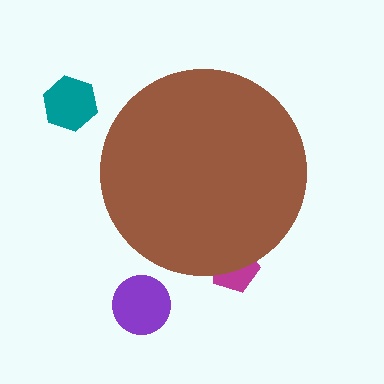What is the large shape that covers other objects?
A brown circle.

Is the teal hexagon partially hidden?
No, the teal hexagon is fully visible.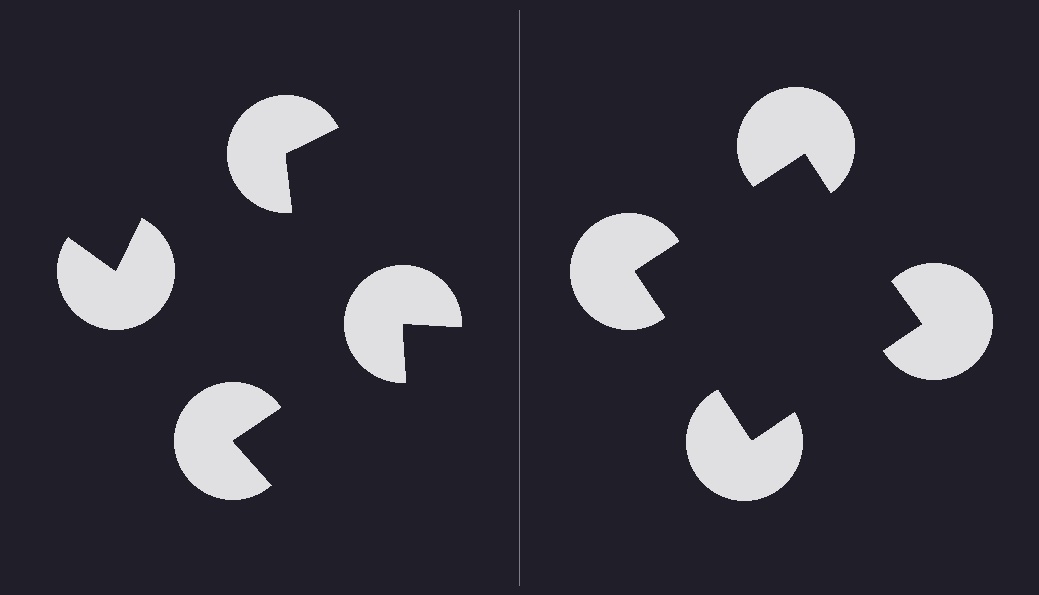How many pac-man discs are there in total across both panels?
8 — 4 on each side.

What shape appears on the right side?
An illusory square.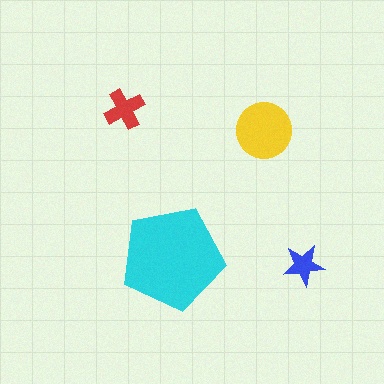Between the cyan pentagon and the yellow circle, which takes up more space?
The cyan pentagon.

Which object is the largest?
The cyan pentagon.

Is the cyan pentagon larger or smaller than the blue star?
Larger.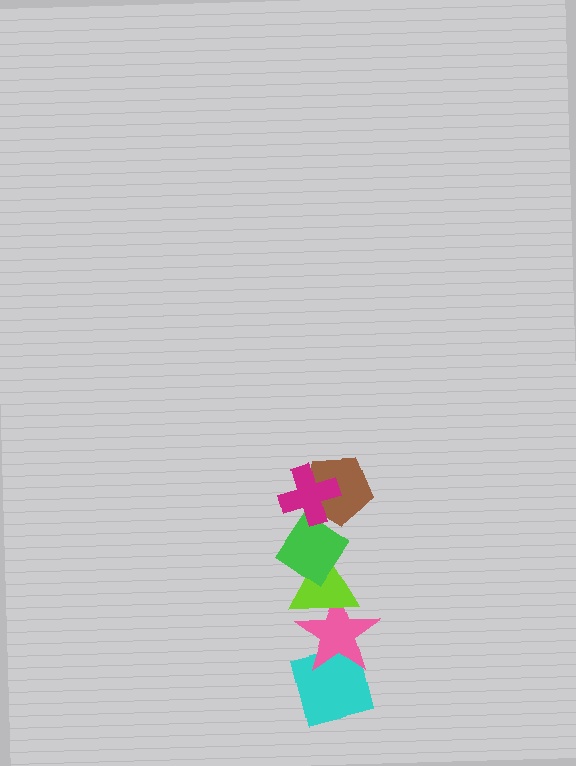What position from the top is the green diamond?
The green diamond is 3rd from the top.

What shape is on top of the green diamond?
The brown pentagon is on top of the green diamond.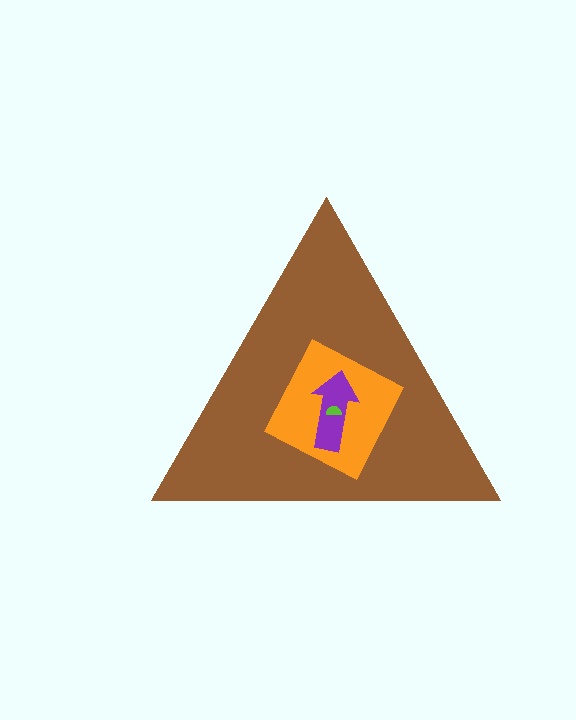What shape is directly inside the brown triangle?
The orange diamond.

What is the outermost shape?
The brown triangle.